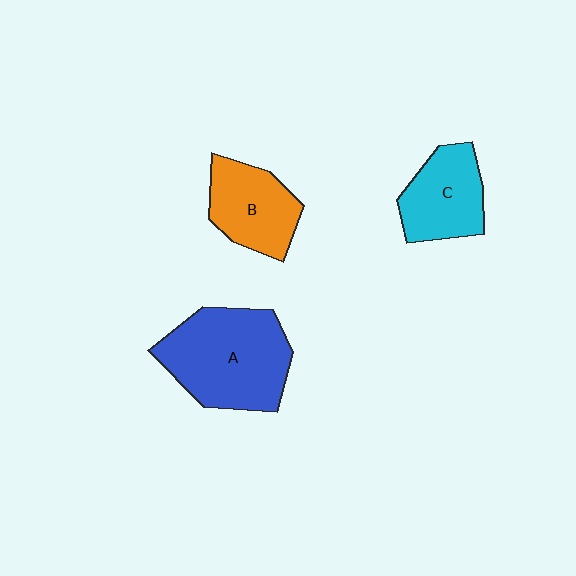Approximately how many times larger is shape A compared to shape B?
Approximately 1.6 times.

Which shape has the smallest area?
Shape C (cyan).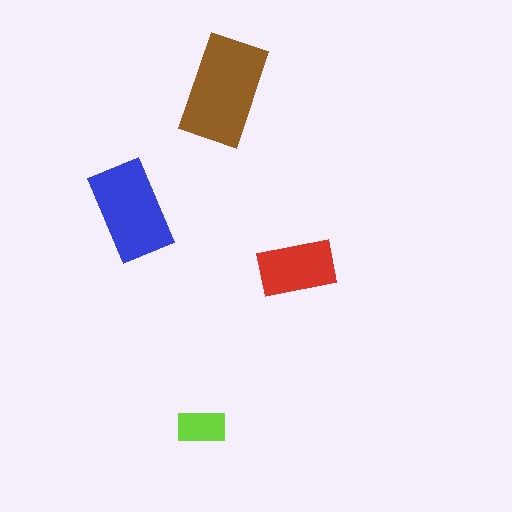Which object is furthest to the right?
The red rectangle is rightmost.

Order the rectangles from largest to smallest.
the brown one, the blue one, the red one, the lime one.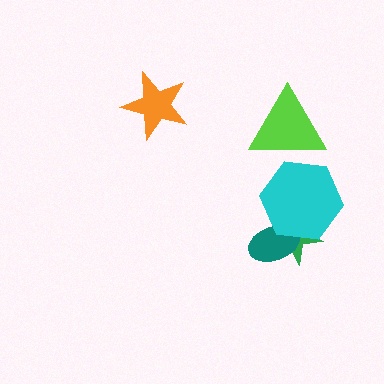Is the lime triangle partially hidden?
Yes, it is partially covered by another shape.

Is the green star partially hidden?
Yes, it is partially covered by another shape.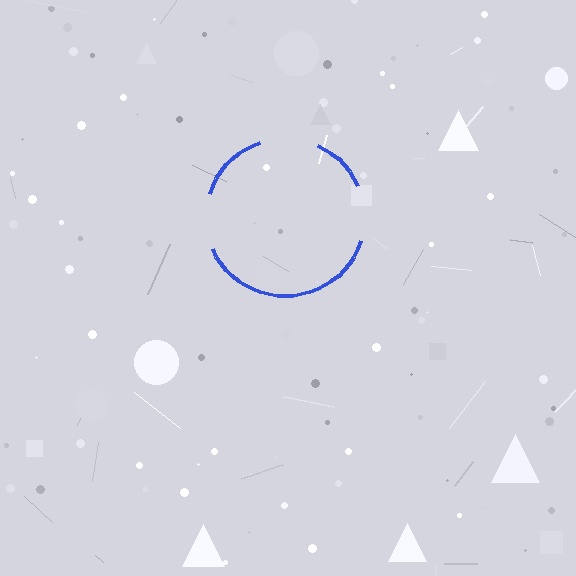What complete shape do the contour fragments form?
The contour fragments form a circle.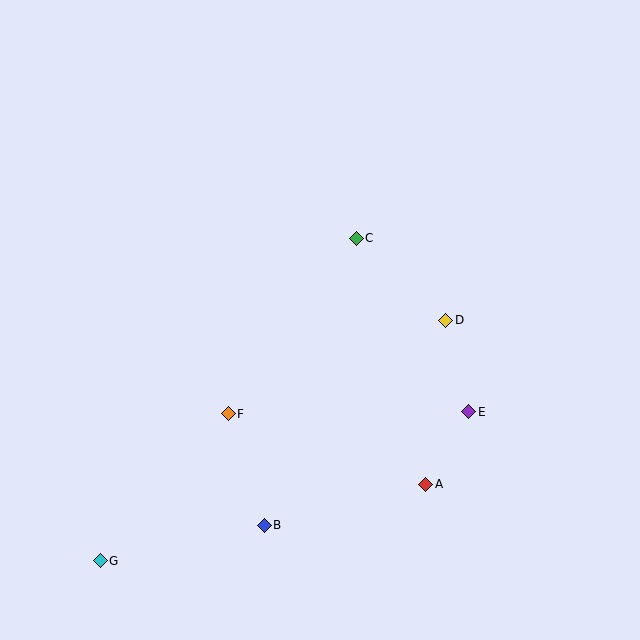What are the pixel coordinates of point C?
Point C is at (356, 238).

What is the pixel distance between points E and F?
The distance between E and F is 240 pixels.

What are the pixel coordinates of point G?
Point G is at (100, 561).